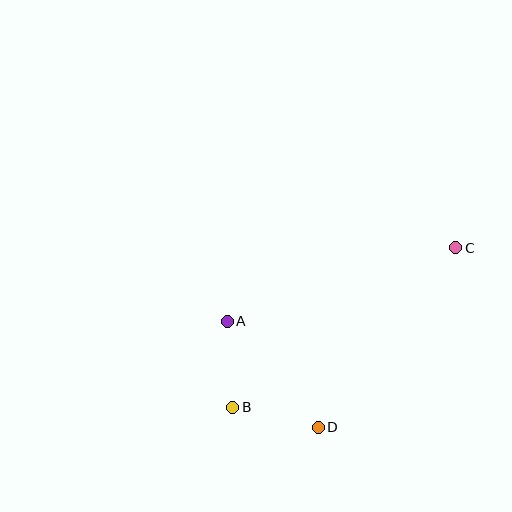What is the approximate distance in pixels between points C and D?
The distance between C and D is approximately 226 pixels.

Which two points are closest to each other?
Points A and B are closest to each other.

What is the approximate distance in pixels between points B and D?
The distance between B and D is approximately 88 pixels.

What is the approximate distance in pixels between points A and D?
The distance between A and D is approximately 139 pixels.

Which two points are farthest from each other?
Points B and C are farthest from each other.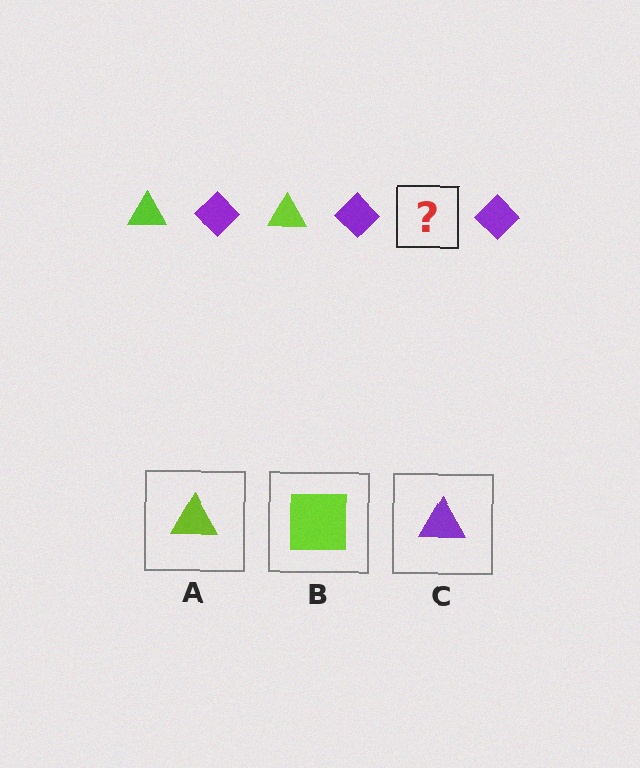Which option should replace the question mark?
Option A.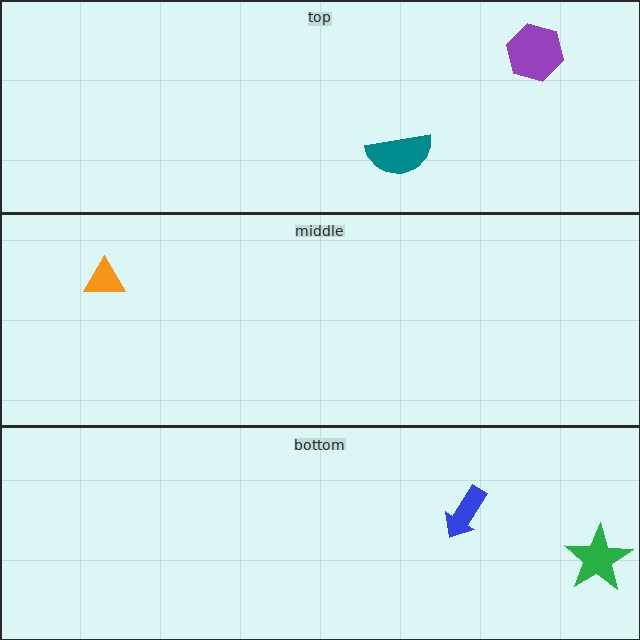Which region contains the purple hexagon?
The top region.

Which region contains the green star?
The bottom region.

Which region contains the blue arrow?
The bottom region.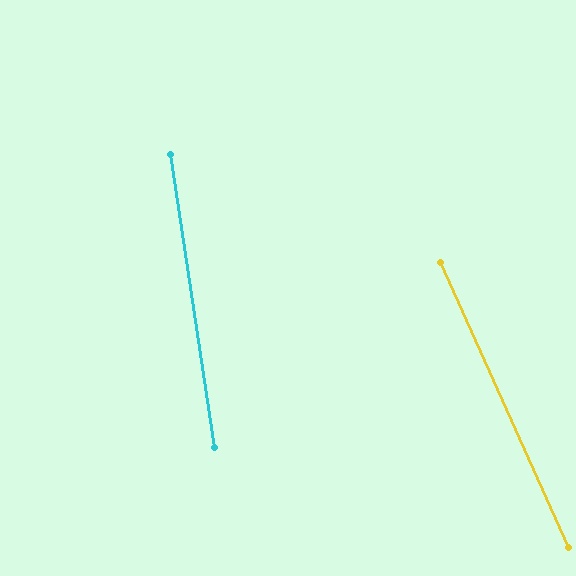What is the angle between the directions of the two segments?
Approximately 15 degrees.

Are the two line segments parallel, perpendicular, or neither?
Neither parallel nor perpendicular — they differ by about 15°.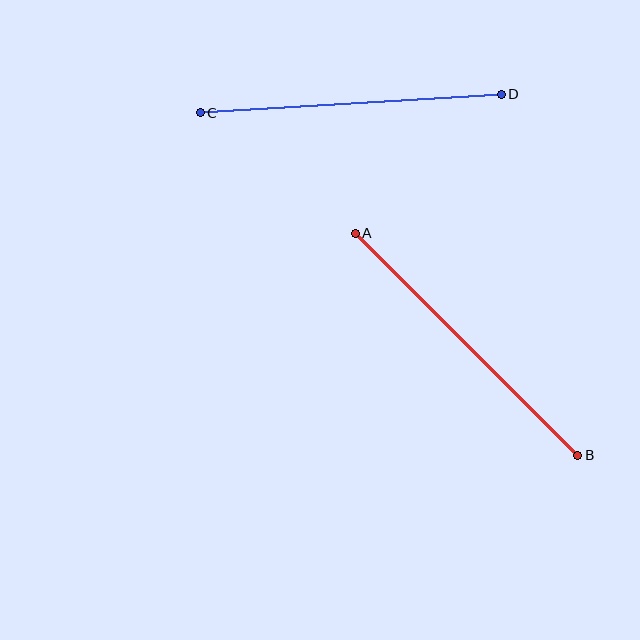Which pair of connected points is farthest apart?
Points A and B are farthest apart.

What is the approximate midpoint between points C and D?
The midpoint is at approximately (351, 104) pixels.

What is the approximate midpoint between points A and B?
The midpoint is at approximately (467, 344) pixels.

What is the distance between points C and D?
The distance is approximately 302 pixels.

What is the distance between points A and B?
The distance is approximately 314 pixels.